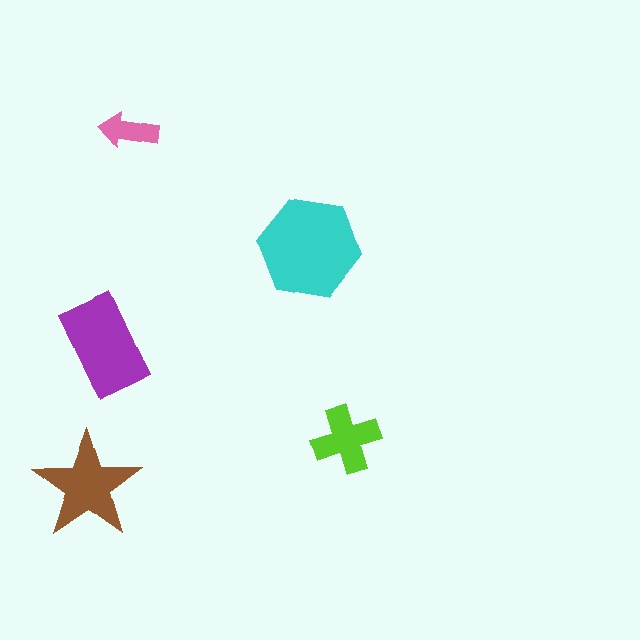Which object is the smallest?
The pink arrow.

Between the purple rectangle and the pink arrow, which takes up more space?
The purple rectangle.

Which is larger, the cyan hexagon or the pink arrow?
The cyan hexagon.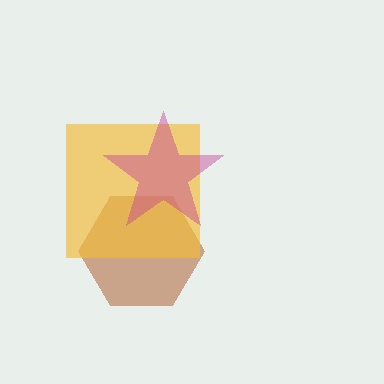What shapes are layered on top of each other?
The layered shapes are: a brown hexagon, a yellow square, a magenta star.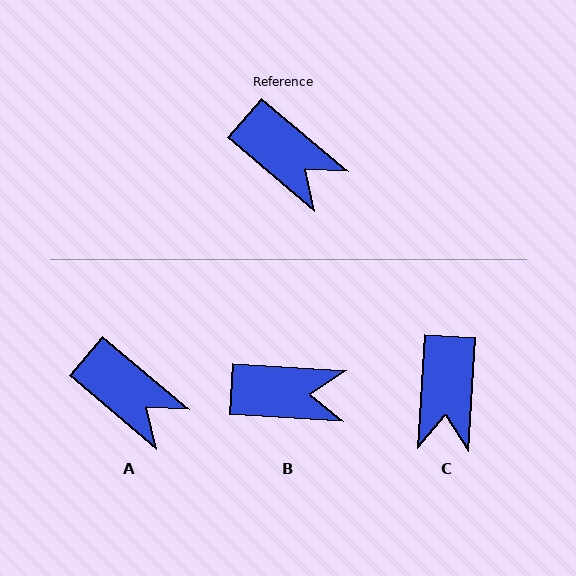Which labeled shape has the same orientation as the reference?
A.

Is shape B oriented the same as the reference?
No, it is off by about 37 degrees.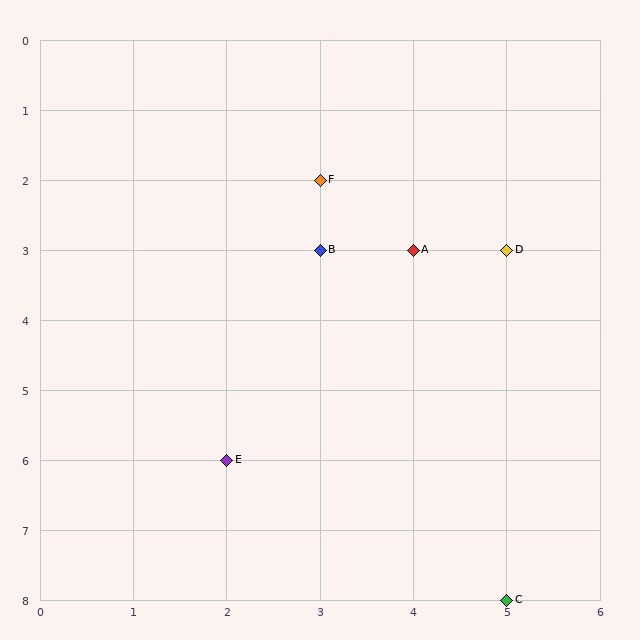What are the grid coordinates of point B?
Point B is at grid coordinates (3, 3).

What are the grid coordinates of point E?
Point E is at grid coordinates (2, 6).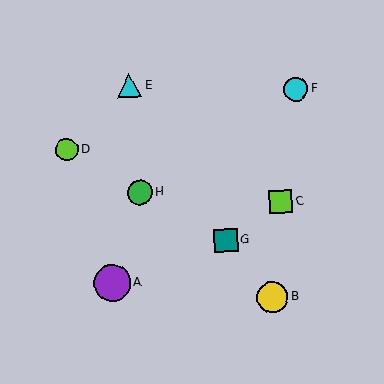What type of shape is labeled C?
Shape C is a lime square.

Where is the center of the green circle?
The center of the green circle is at (140, 192).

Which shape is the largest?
The purple circle (labeled A) is the largest.